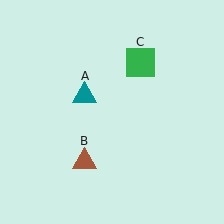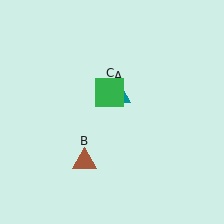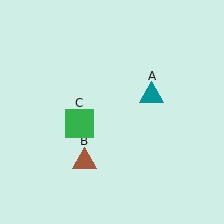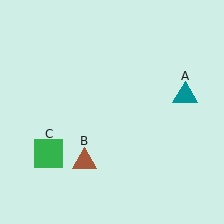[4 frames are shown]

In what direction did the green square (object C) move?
The green square (object C) moved down and to the left.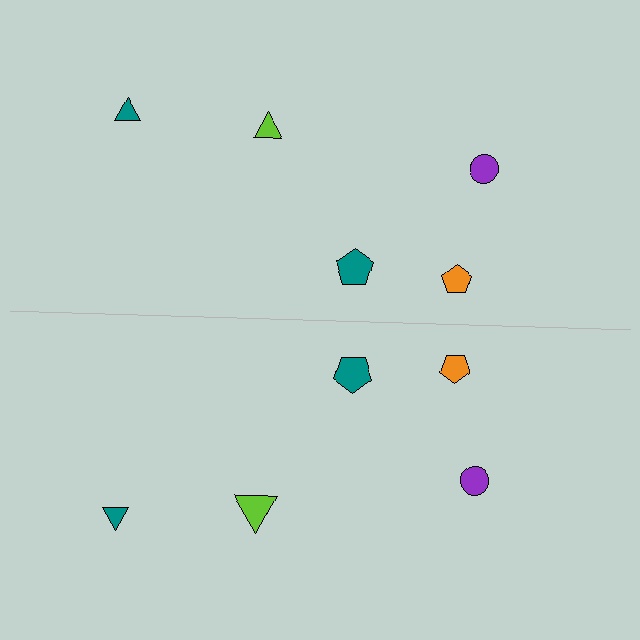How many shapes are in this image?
There are 10 shapes in this image.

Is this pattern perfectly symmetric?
No, the pattern is not perfectly symmetric. The lime triangle on the bottom side has a different size than its mirror counterpart.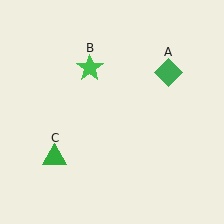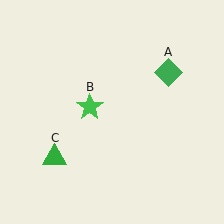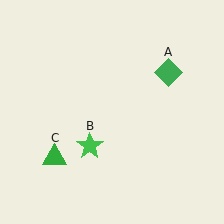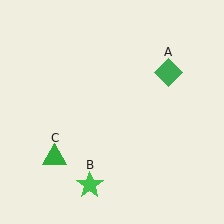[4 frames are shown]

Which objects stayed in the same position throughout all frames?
Green diamond (object A) and green triangle (object C) remained stationary.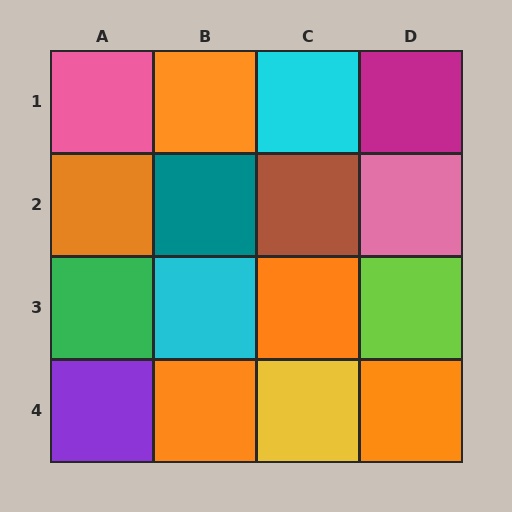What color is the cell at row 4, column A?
Purple.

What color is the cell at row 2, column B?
Teal.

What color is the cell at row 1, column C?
Cyan.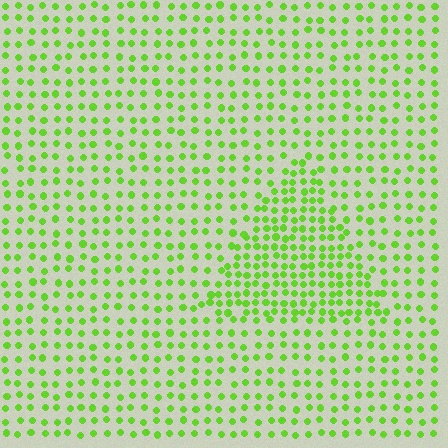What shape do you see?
I see a triangle.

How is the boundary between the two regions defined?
The boundary is defined by a change in element density (approximately 1.8x ratio). All elements are the same color, size, and shape.